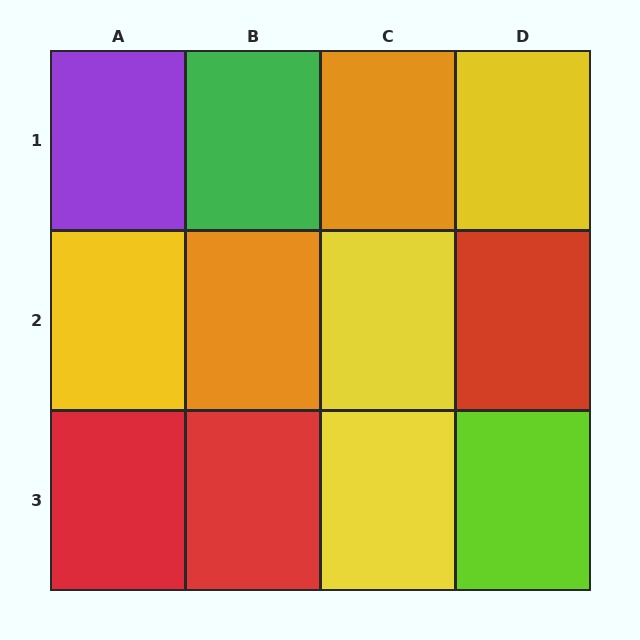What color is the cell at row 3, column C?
Yellow.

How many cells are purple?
1 cell is purple.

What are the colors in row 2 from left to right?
Yellow, orange, yellow, red.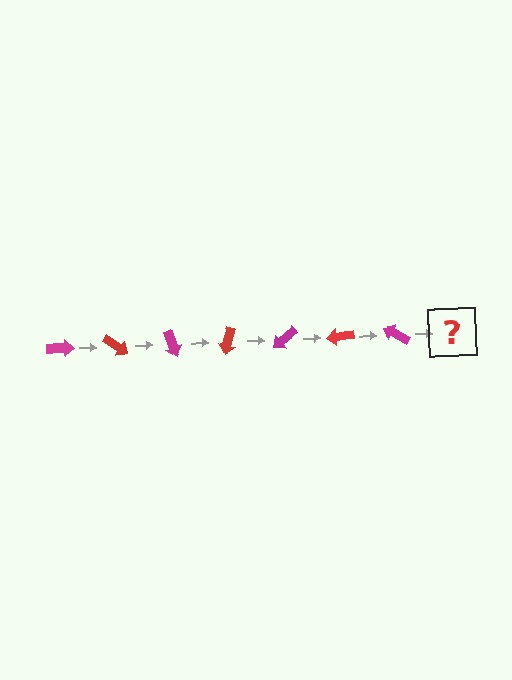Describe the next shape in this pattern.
It should be a red arrow, rotated 245 degrees from the start.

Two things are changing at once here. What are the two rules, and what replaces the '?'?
The two rules are that it rotates 35 degrees each step and the color cycles through magenta and red. The '?' should be a red arrow, rotated 245 degrees from the start.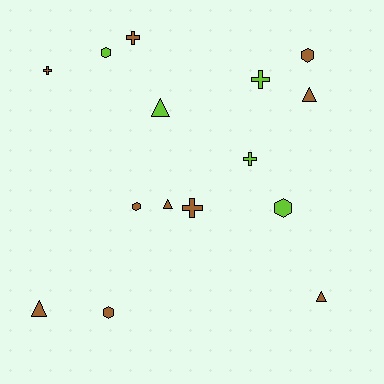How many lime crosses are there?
There are 2 lime crosses.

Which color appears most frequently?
Brown, with 10 objects.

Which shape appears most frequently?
Cross, with 5 objects.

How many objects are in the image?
There are 15 objects.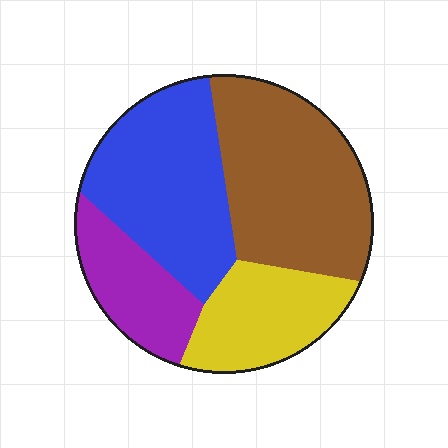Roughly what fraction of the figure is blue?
Blue covers roughly 30% of the figure.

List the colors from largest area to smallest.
From largest to smallest: brown, blue, yellow, purple.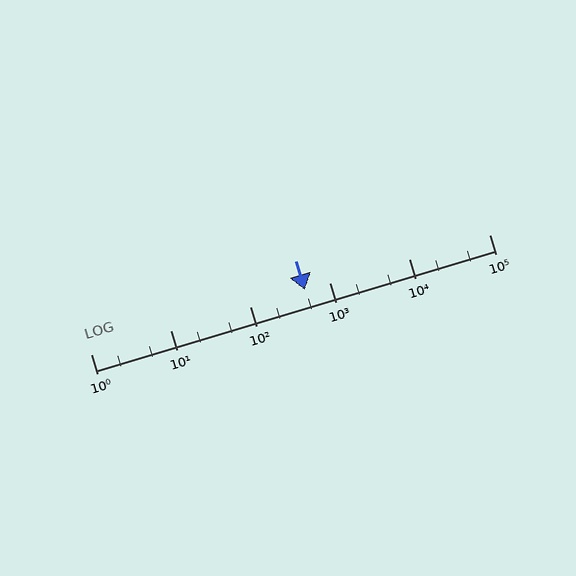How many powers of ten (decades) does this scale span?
The scale spans 5 decades, from 1 to 100000.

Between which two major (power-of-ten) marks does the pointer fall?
The pointer is between 100 and 1000.